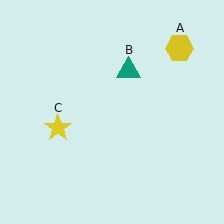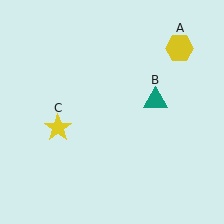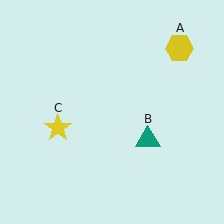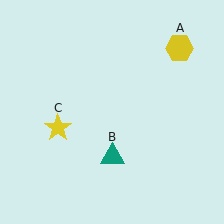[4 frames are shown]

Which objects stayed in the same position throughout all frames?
Yellow hexagon (object A) and yellow star (object C) remained stationary.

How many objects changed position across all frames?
1 object changed position: teal triangle (object B).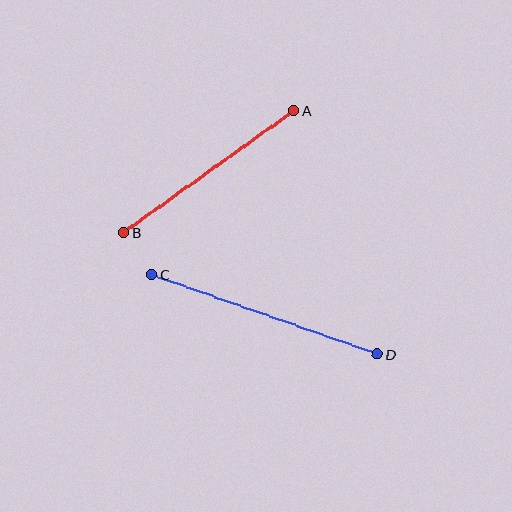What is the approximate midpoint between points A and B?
The midpoint is at approximately (209, 172) pixels.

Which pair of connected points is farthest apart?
Points C and D are farthest apart.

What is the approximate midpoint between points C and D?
The midpoint is at approximately (264, 314) pixels.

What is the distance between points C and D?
The distance is approximately 239 pixels.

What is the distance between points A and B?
The distance is approximately 210 pixels.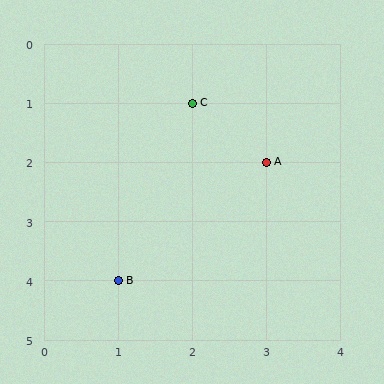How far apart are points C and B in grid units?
Points C and B are 1 column and 3 rows apart (about 3.2 grid units diagonally).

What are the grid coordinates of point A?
Point A is at grid coordinates (3, 2).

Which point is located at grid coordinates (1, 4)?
Point B is at (1, 4).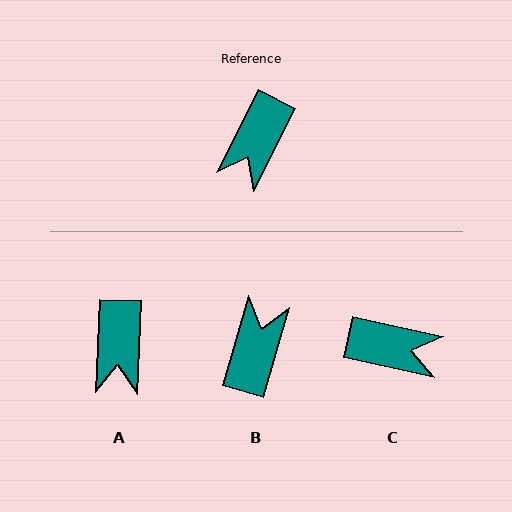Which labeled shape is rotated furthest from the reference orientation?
B, about 169 degrees away.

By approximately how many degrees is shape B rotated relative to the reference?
Approximately 169 degrees clockwise.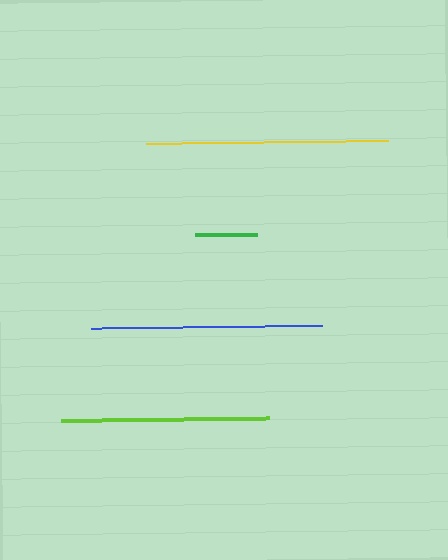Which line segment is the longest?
The yellow line is the longest at approximately 243 pixels.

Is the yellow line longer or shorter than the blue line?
The yellow line is longer than the blue line.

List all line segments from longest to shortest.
From longest to shortest: yellow, blue, lime, green.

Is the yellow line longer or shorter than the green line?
The yellow line is longer than the green line.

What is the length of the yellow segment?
The yellow segment is approximately 243 pixels long.